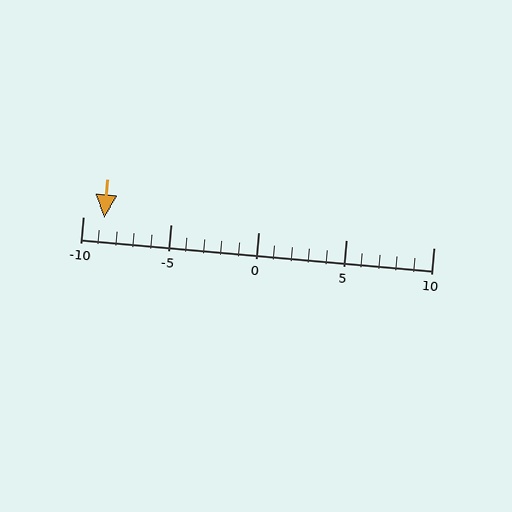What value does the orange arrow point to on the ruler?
The orange arrow points to approximately -9.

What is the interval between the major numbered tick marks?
The major tick marks are spaced 5 units apart.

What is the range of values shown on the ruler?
The ruler shows values from -10 to 10.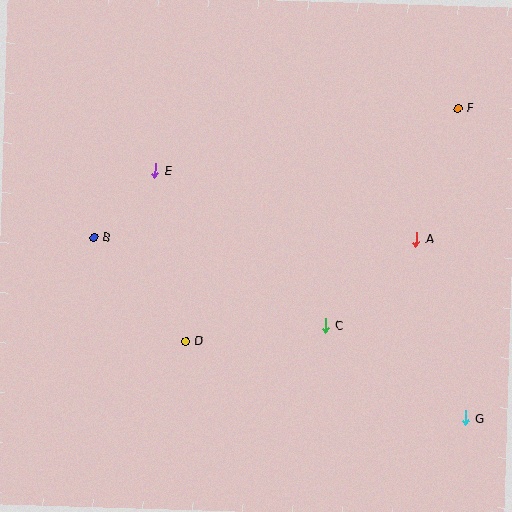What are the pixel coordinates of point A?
Point A is at (416, 239).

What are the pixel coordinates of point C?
Point C is at (326, 325).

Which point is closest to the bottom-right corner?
Point G is closest to the bottom-right corner.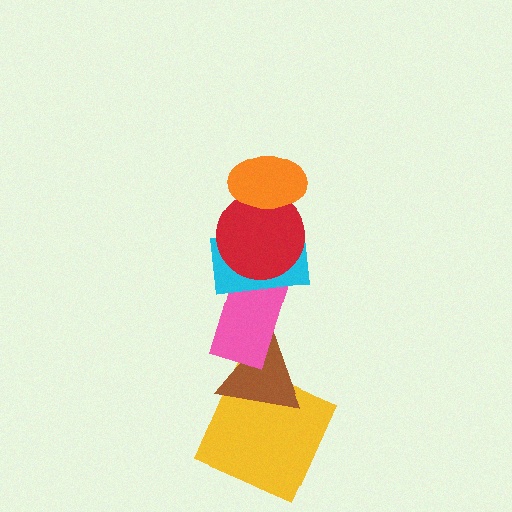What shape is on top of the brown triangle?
The pink rectangle is on top of the brown triangle.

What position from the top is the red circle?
The red circle is 2nd from the top.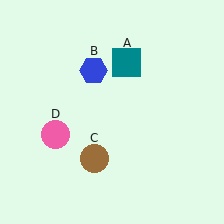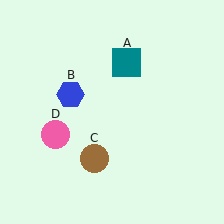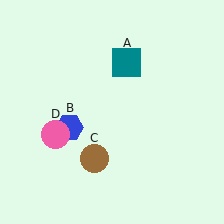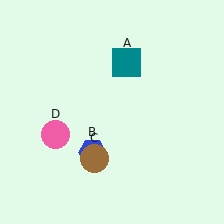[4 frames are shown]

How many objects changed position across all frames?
1 object changed position: blue hexagon (object B).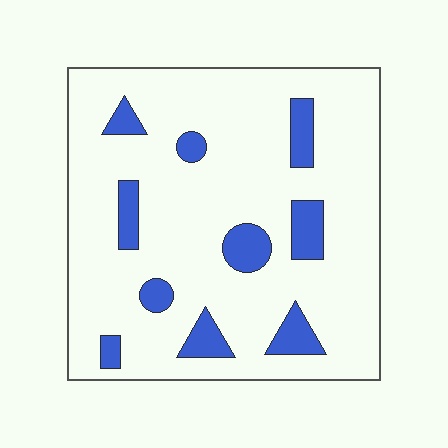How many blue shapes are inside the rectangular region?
10.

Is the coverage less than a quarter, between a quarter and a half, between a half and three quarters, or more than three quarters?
Less than a quarter.